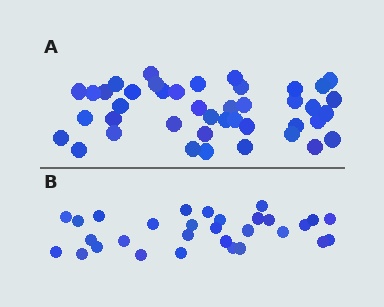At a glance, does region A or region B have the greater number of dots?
Region A (the top region) has more dots.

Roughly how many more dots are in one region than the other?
Region A has roughly 12 or so more dots than region B.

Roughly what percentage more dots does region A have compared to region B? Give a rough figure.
About 40% more.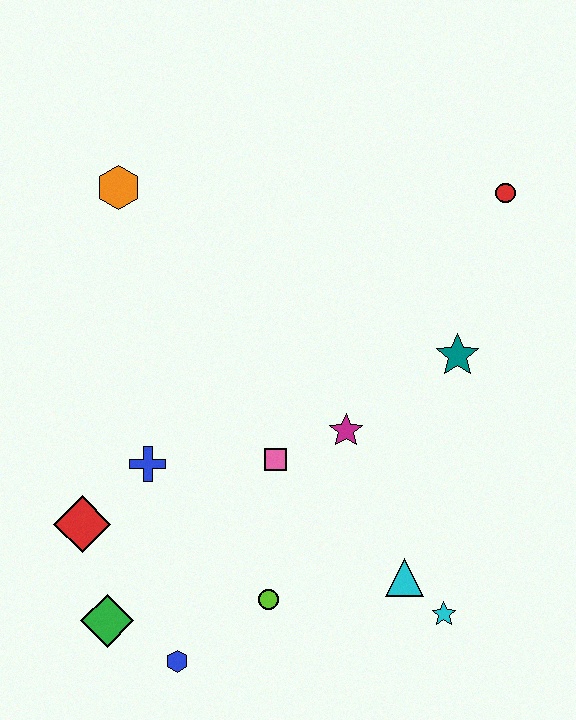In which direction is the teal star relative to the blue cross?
The teal star is to the right of the blue cross.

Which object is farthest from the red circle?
The green diamond is farthest from the red circle.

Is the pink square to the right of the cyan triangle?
No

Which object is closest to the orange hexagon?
The blue cross is closest to the orange hexagon.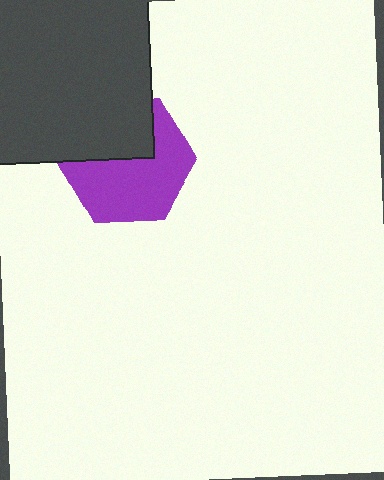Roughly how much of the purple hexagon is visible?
About half of it is visible (roughly 62%).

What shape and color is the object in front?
The object in front is a dark gray square.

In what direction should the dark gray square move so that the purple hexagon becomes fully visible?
The dark gray square should move up. That is the shortest direction to clear the overlap and leave the purple hexagon fully visible.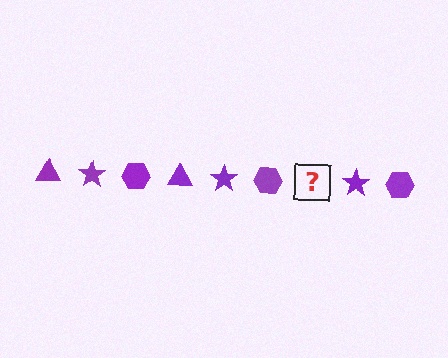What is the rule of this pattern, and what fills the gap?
The rule is that the pattern cycles through triangle, star, hexagon shapes in purple. The gap should be filled with a purple triangle.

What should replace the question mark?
The question mark should be replaced with a purple triangle.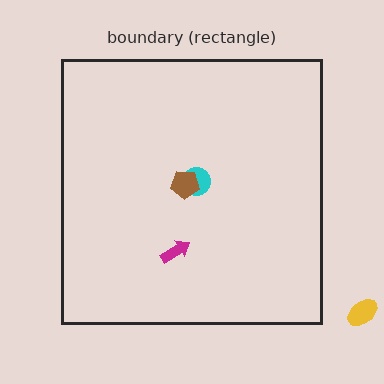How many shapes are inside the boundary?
3 inside, 1 outside.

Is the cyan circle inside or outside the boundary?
Inside.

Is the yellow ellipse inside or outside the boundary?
Outside.